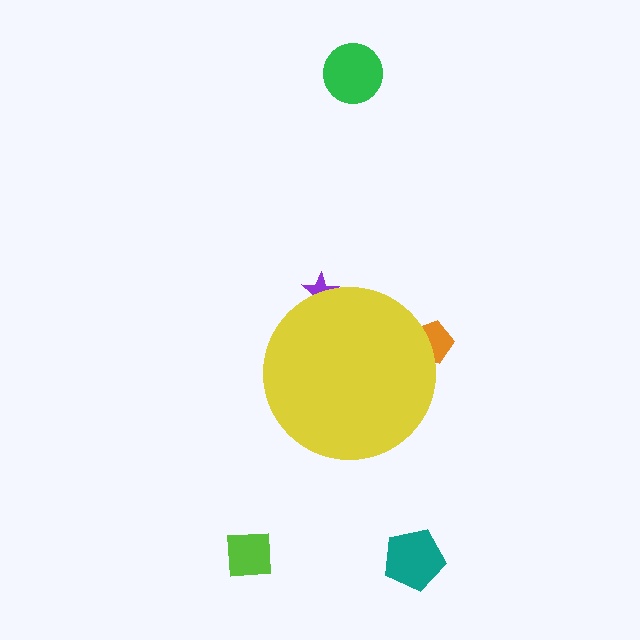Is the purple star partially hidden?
Yes, the purple star is partially hidden behind the yellow circle.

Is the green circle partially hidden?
No, the green circle is fully visible.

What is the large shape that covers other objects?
A yellow circle.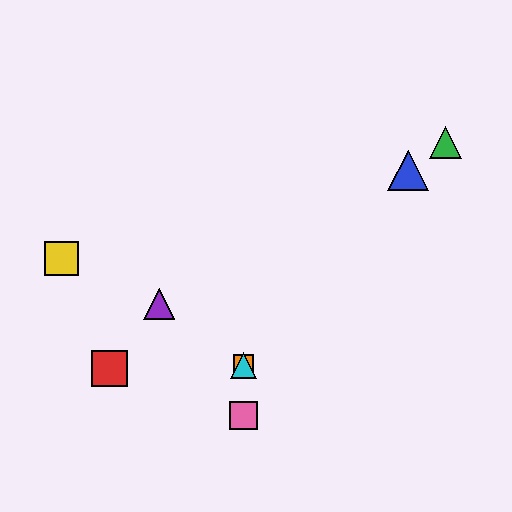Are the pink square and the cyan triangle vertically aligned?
Yes, both are at x≈244.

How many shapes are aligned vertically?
3 shapes (the orange square, the cyan triangle, the pink square) are aligned vertically.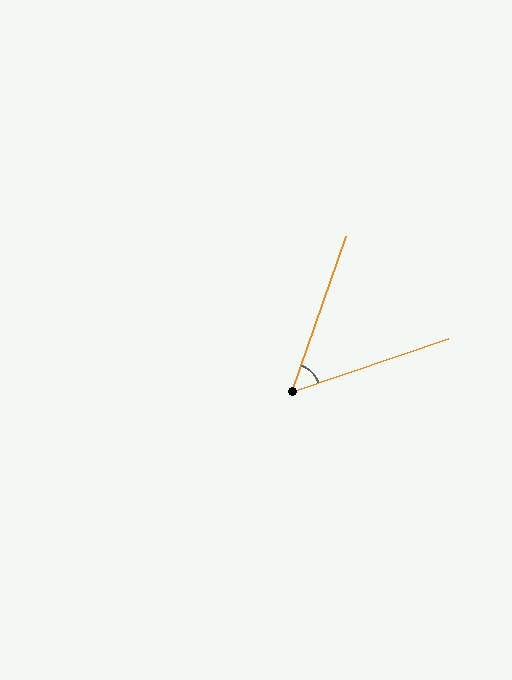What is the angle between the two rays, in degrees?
Approximately 52 degrees.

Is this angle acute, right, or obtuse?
It is acute.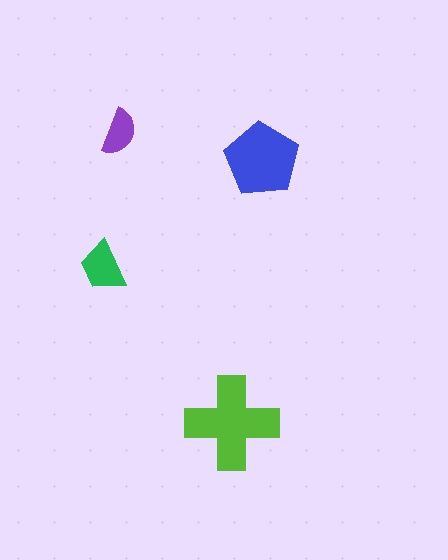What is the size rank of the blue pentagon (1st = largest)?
2nd.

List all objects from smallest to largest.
The purple semicircle, the green trapezoid, the blue pentagon, the lime cross.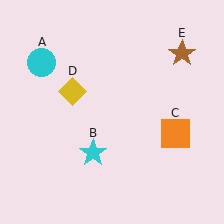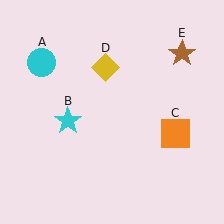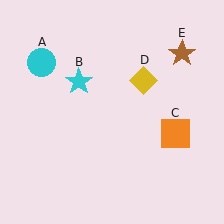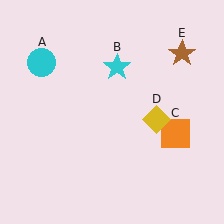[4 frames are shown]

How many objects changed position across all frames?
2 objects changed position: cyan star (object B), yellow diamond (object D).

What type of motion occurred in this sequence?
The cyan star (object B), yellow diamond (object D) rotated clockwise around the center of the scene.